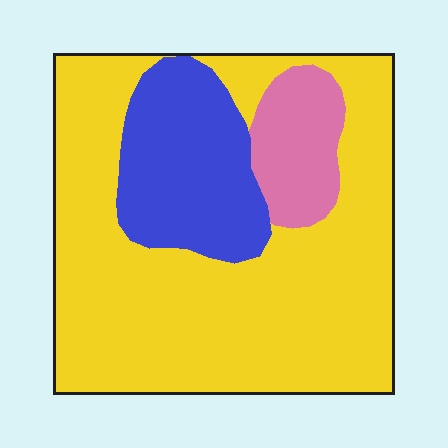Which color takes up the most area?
Yellow, at roughly 70%.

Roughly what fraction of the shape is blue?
Blue takes up about one fifth (1/5) of the shape.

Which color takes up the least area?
Pink, at roughly 10%.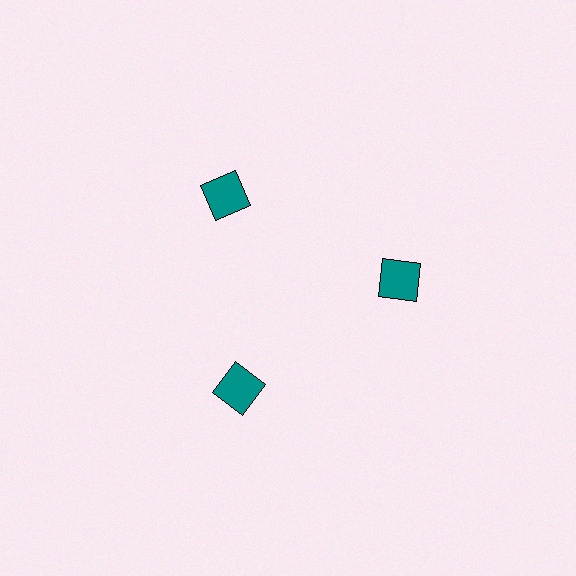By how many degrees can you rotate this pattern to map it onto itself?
The pattern maps onto itself every 120 degrees of rotation.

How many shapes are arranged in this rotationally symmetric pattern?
There are 3 shapes, arranged in 3 groups of 1.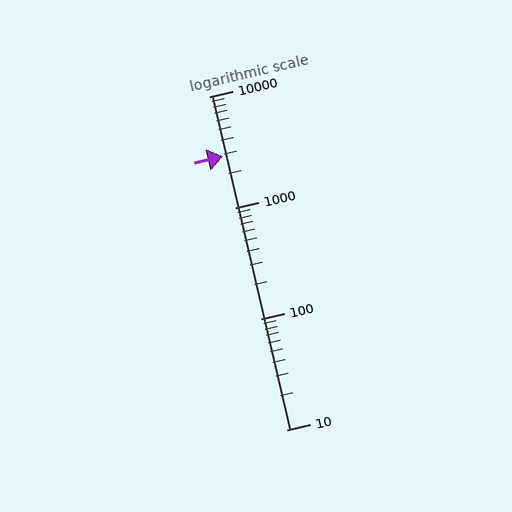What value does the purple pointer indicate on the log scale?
The pointer indicates approximately 2900.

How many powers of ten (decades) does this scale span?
The scale spans 3 decades, from 10 to 10000.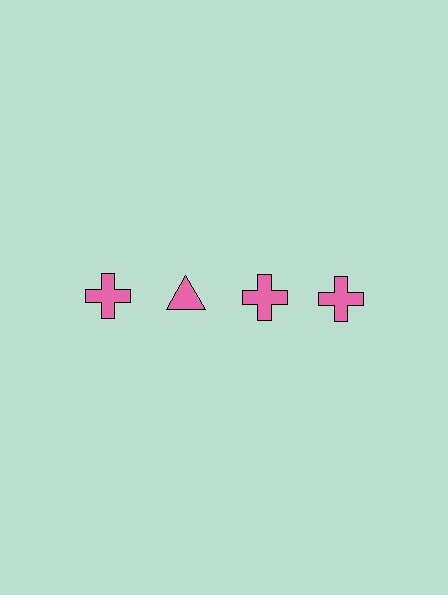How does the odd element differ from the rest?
It has a different shape: triangle instead of cross.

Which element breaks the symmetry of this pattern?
The pink triangle in the top row, second from left column breaks the symmetry. All other shapes are pink crosses.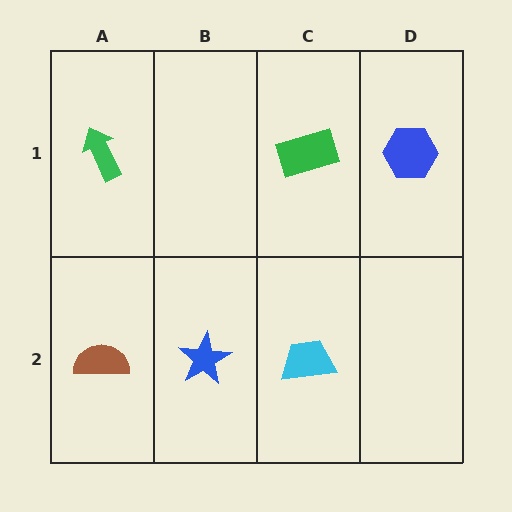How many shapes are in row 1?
3 shapes.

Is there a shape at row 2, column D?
No, that cell is empty.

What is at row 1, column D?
A blue hexagon.